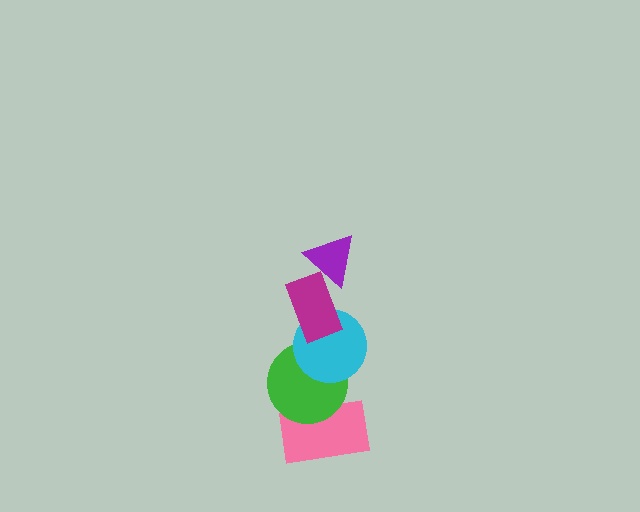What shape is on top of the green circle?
The cyan circle is on top of the green circle.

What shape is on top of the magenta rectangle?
The purple triangle is on top of the magenta rectangle.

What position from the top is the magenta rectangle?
The magenta rectangle is 2nd from the top.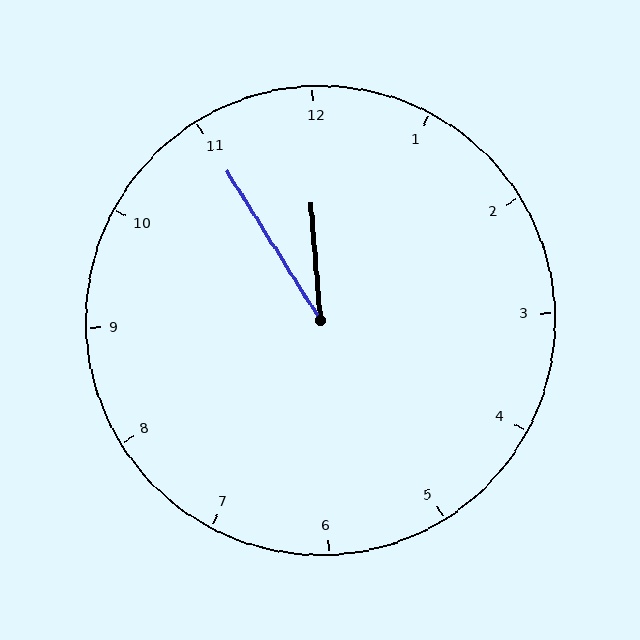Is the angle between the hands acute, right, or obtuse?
It is acute.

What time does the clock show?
11:55.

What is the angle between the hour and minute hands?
Approximately 28 degrees.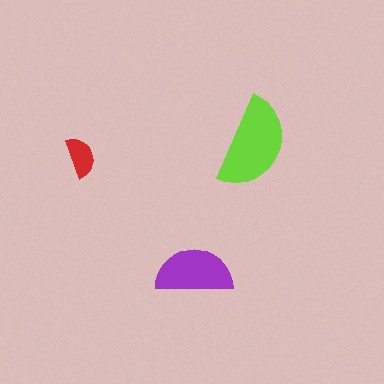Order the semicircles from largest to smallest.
the lime one, the purple one, the red one.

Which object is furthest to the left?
The red semicircle is leftmost.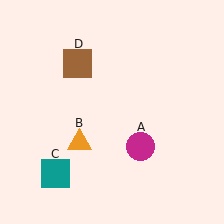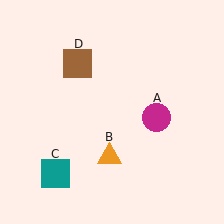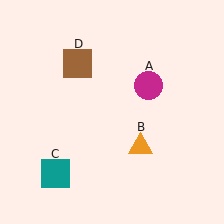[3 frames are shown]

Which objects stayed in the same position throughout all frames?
Teal square (object C) and brown square (object D) remained stationary.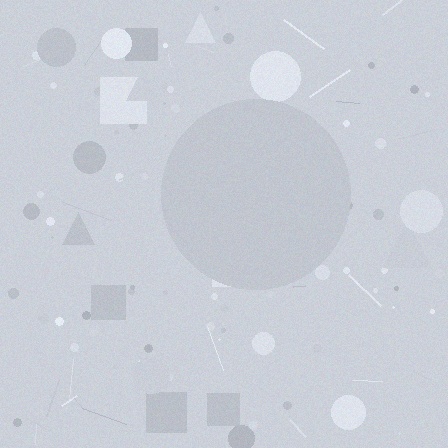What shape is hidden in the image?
A circle is hidden in the image.